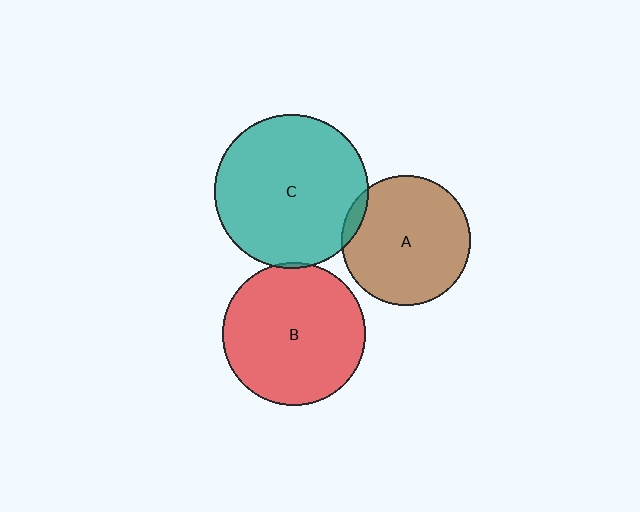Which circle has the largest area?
Circle C (teal).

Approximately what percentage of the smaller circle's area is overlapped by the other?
Approximately 5%.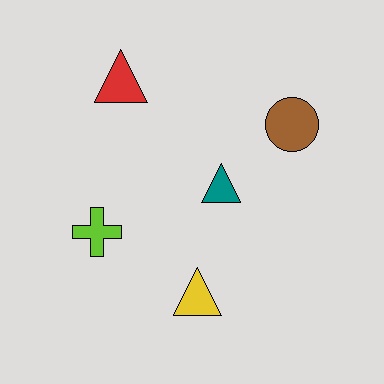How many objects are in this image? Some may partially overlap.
There are 5 objects.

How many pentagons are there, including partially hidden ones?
There are no pentagons.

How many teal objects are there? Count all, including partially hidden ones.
There is 1 teal object.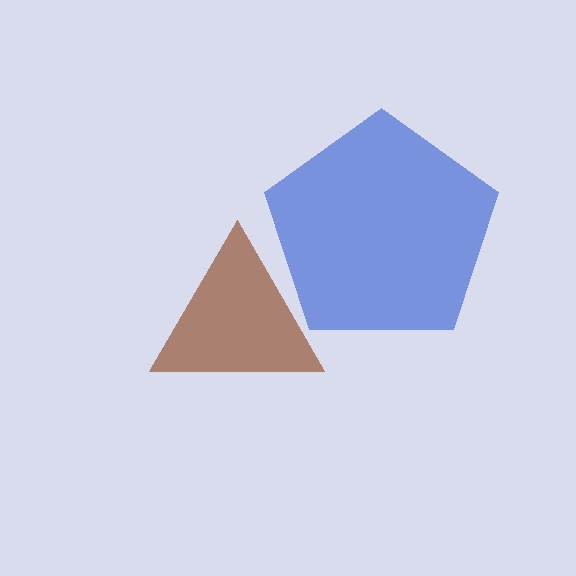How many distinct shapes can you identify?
There are 2 distinct shapes: a blue pentagon, a brown triangle.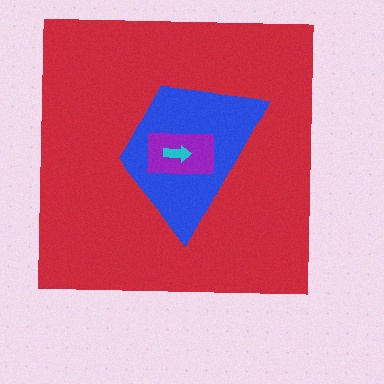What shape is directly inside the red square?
The blue trapezoid.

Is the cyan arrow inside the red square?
Yes.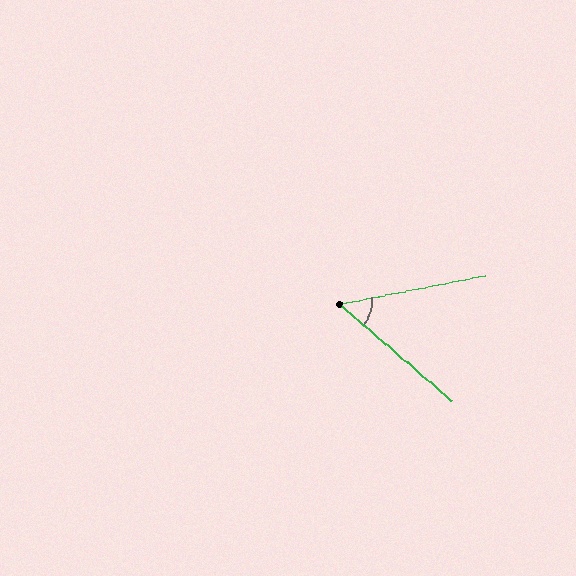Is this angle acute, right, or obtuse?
It is acute.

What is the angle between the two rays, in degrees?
Approximately 52 degrees.